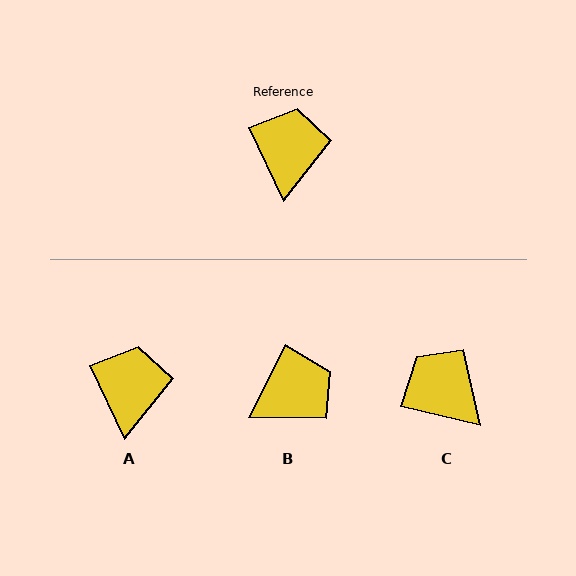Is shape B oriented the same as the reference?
No, it is off by about 52 degrees.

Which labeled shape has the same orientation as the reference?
A.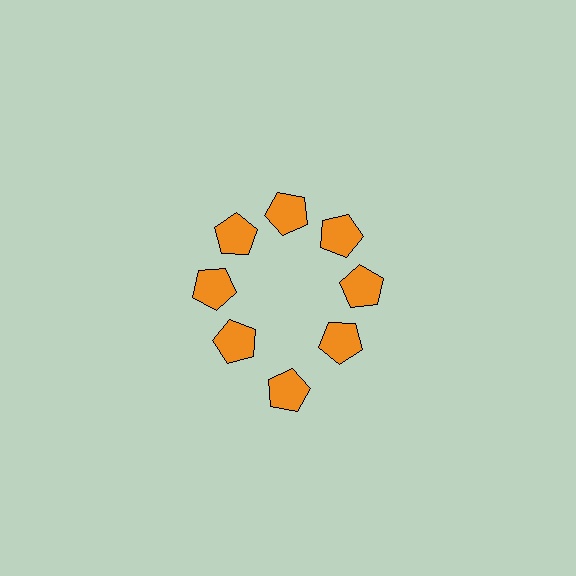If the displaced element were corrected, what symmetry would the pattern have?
It would have 8-fold rotational symmetry — the pattern would map onto itself every 45 degrees.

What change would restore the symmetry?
The symmetry would be restored by moving it inward, back onto the ring so that all 8 pentagons sit at equal angles and equal distance from the center.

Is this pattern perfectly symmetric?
No. The 8 orange pentagons are arranged in a ring, but one element near the 6 o'clock position is pushed outward from the center, breaking the 8-fold rotational symmetry.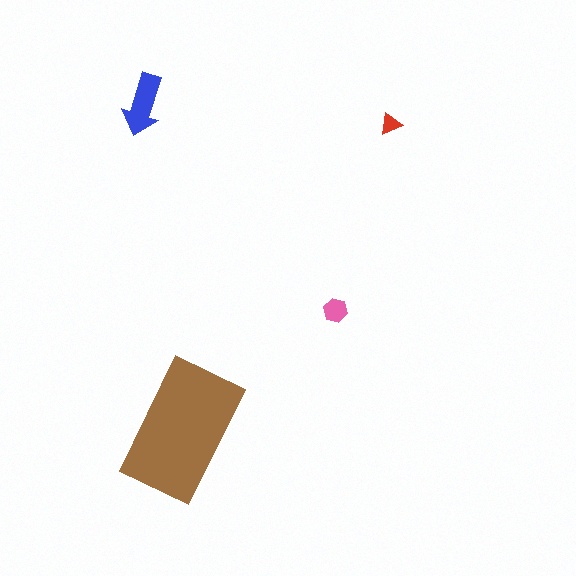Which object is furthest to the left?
The blue arrow is leftmost.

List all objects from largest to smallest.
The brown rectangle, the blue arrow, the pink hexagon, the red triangle.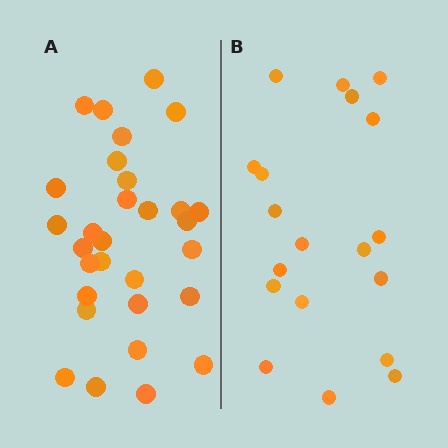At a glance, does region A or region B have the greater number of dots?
Region A (the left region) has more dots.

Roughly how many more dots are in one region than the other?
Region A has roughly 12 or so more dots than region B.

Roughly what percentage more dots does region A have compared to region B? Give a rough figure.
About 60% more.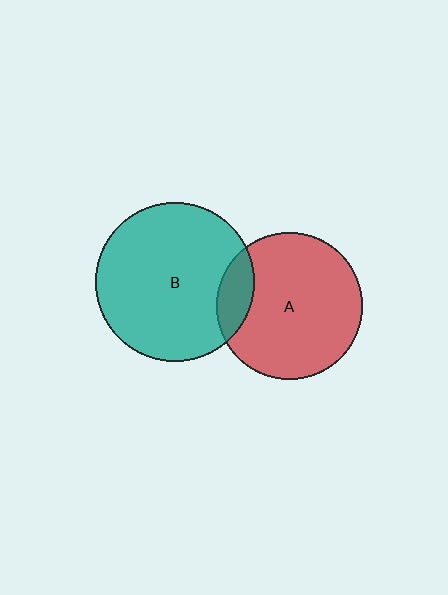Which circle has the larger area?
Circle B (teal).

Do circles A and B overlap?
Yes.